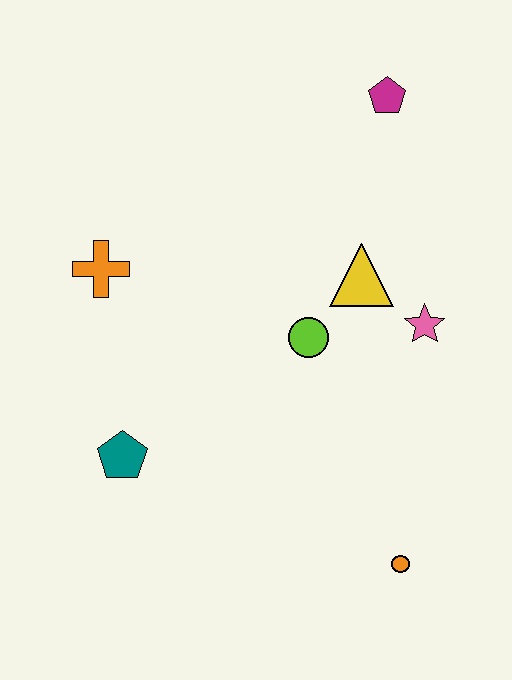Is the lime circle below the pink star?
Yes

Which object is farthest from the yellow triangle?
The teal pentagon is farthest from the yellow triangle.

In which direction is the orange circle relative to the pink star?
The orange circle is below the pink star.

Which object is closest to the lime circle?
The yellow triangle is closest to the lime circle.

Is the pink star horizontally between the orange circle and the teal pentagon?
No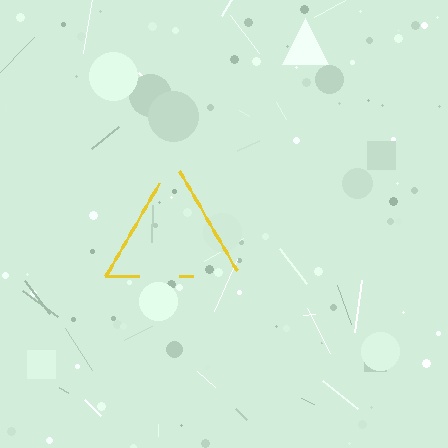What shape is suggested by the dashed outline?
The dashed outline suggests a triangle.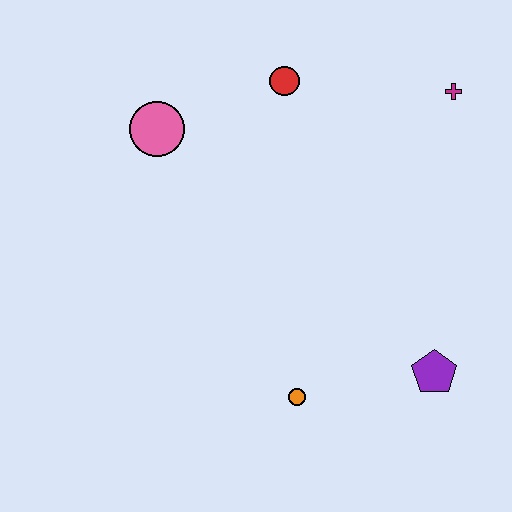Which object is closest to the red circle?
The pink circle is closest to the red circle.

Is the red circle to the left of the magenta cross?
Yes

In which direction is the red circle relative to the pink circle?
The red circle is to the right of the pink circle.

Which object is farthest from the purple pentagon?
The pink circle is farthest from the purple pentagon.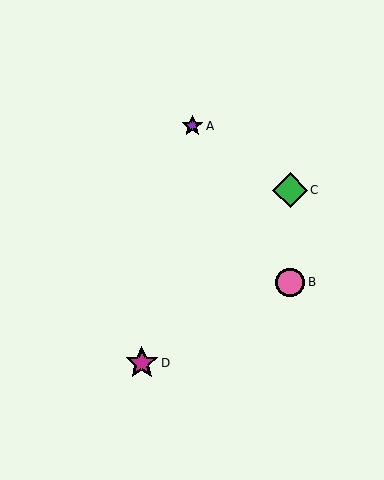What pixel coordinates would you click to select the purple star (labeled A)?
Click at (192, 126) to select the purple star A.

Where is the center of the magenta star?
The center of the magenta star is at (142, 363).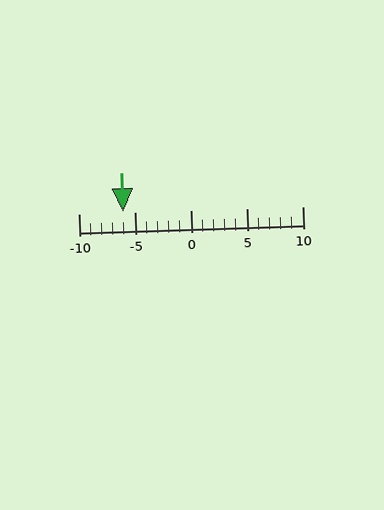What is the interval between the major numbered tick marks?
The major tick marks are spaced 5 units apart.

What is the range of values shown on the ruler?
The ruler shows values from -10 to 10.